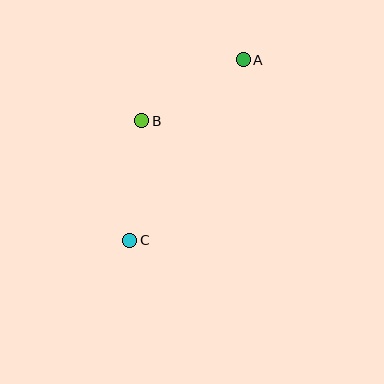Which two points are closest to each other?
Points A and B are closest to each other.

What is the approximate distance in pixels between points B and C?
The distance between B and C is approximately 120 pixels.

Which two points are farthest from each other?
Points A and C are farthest from each other.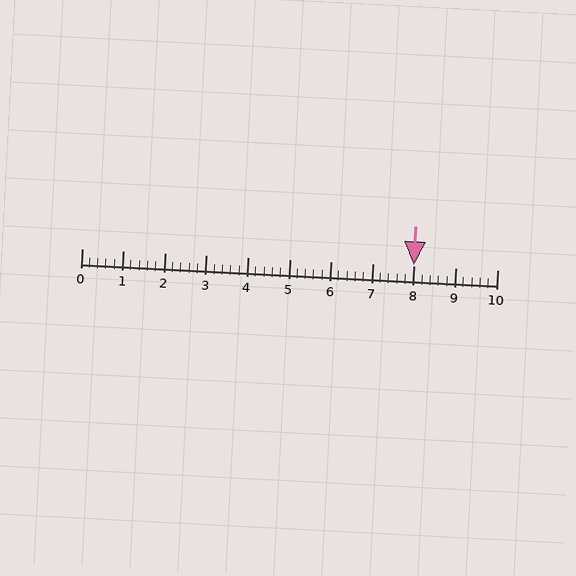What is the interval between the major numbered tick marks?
The major tick marks are spaced 1 units apart.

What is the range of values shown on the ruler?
The ruler shows values from 0 to 10.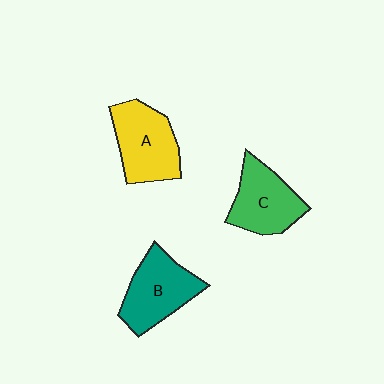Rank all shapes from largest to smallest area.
From largest to smallest: A (yellow), B (teal), C (green).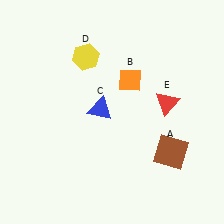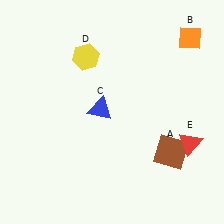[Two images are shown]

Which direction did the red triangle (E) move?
The red triangle (E) moved down.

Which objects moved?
The objects that moved are: the orange diamond (B), the red triangle (E).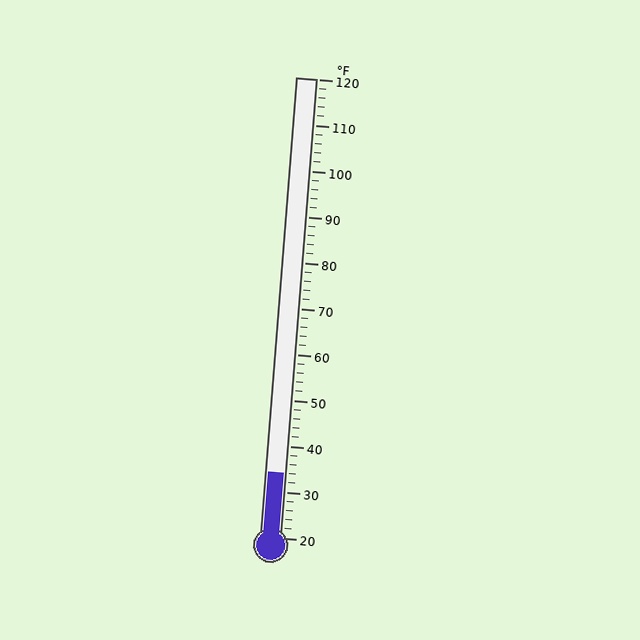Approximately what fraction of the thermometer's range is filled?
The thermometer is filled to approximately 15% of its range.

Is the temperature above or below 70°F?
The temperature is below 70°F.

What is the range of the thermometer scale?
The thermometer scale ranges from 20°F to 120°F.